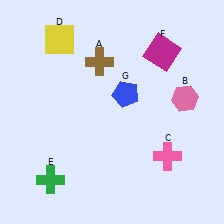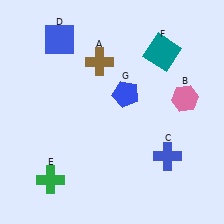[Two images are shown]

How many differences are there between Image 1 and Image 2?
There are 3 differences between the two images.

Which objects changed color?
C changed from pink to blue. D changed from yellow to blue. F changed from magenta to teal.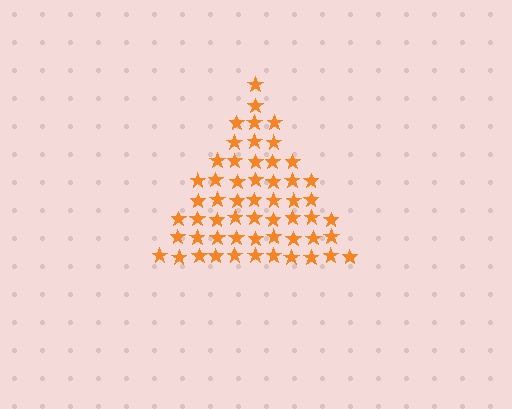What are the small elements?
The small elements are stars.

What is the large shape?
The large shape is a triangle.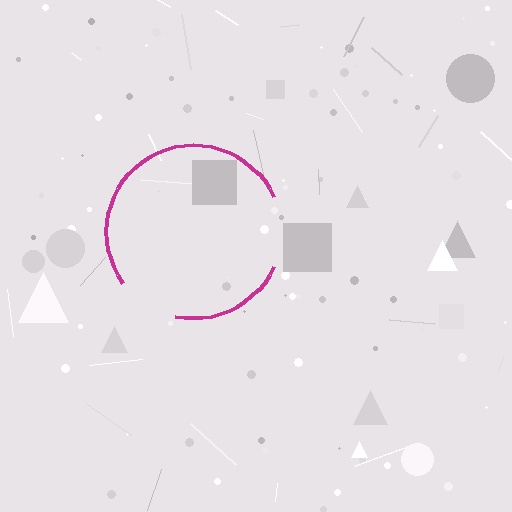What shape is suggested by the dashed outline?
The dashed outline suggests a circle.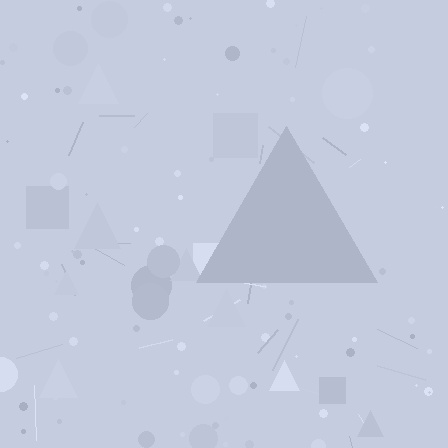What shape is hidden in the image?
A triangle is hidden in the image.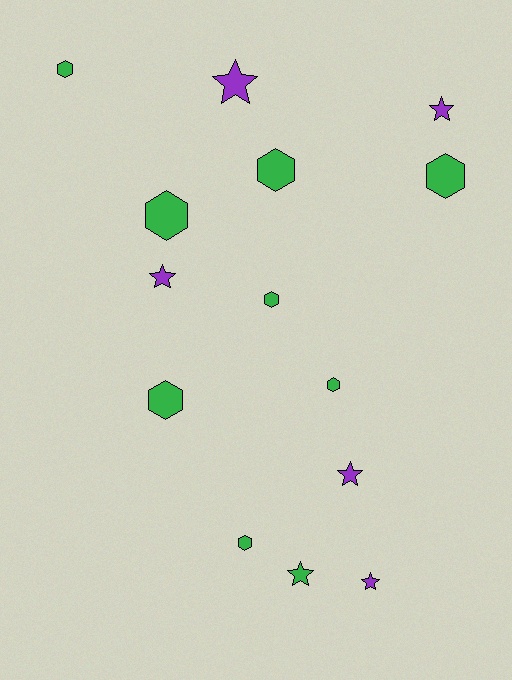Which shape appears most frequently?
Hexagon, with 8 objects.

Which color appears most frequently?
Green, with 9 objects.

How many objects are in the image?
There are 14 objects.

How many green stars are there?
There is 1 green star.